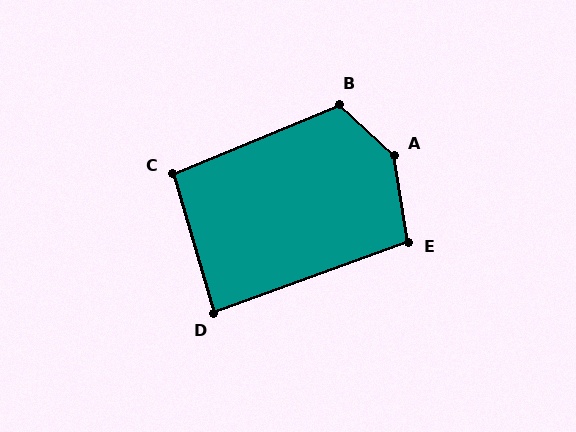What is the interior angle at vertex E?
Approximately 101 degrees (obtuse).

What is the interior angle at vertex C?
Approximately 96 degrees (obtuse).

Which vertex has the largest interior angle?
A, at approximately 141 degrees.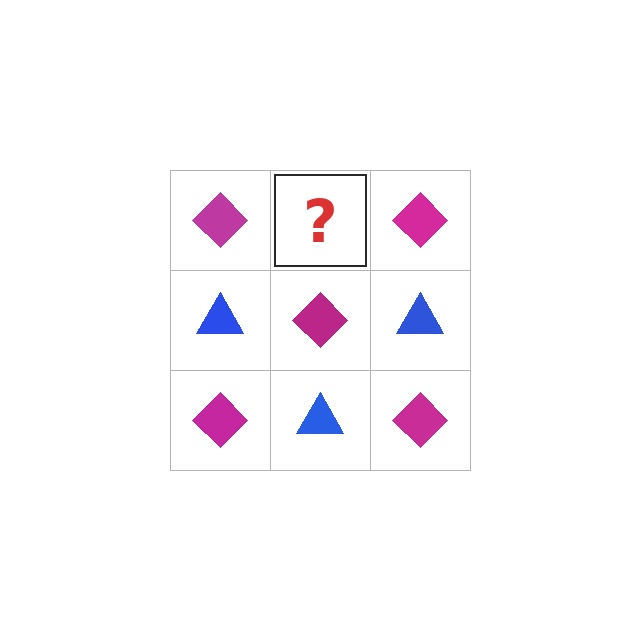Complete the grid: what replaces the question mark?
The question mark should be replaced with a blue triangle.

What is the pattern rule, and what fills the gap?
The rule is that it alternates magenta diamond and blue triangle in a checkerboard pattern. The gap should be filled with a blue triangle.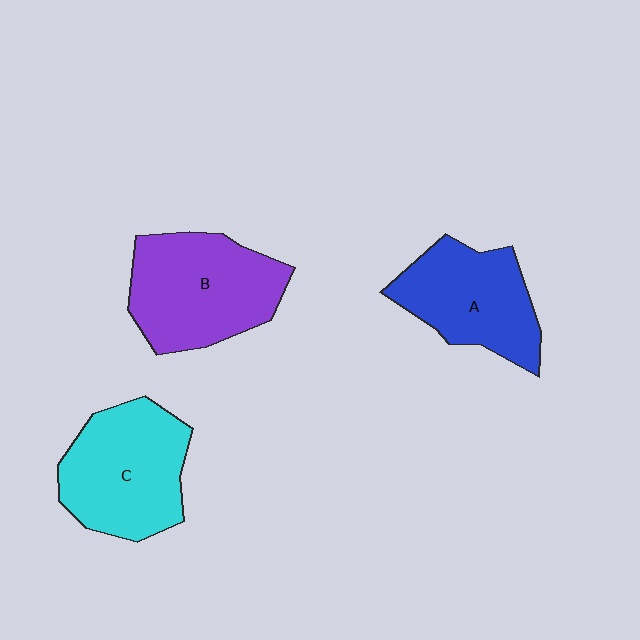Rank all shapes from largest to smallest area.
From largest to smallest: B (purple), C (cyan), A (blue).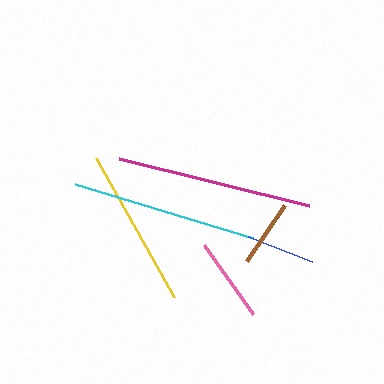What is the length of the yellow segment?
The yellow segment is approximately 159 pixels long.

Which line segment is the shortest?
The brown line is the shortest at approximately 67 pixels.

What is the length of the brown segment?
The brown segment is approximately 67 pixels long.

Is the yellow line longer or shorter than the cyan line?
The cyan line is longer than the yellow line.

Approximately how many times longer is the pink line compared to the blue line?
The pink line is approximately 1.2 times the length of the blue line.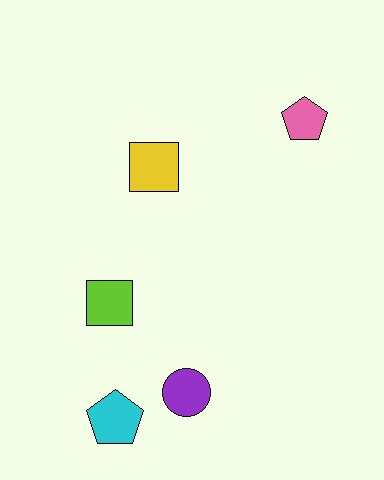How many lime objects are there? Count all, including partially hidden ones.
There is 1 lime object.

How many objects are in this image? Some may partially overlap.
There are 5 objects.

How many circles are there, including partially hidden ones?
There is 1 circle.